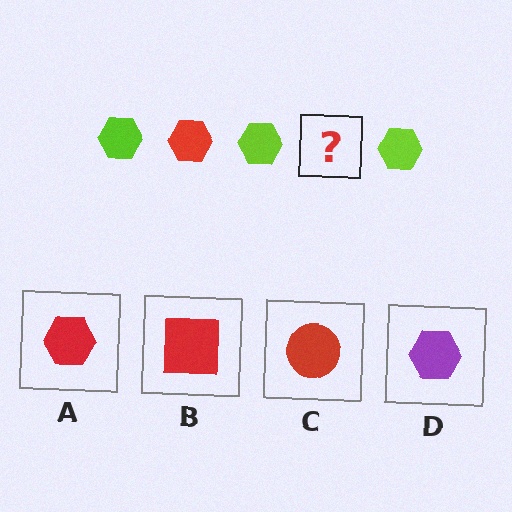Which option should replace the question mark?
Option A.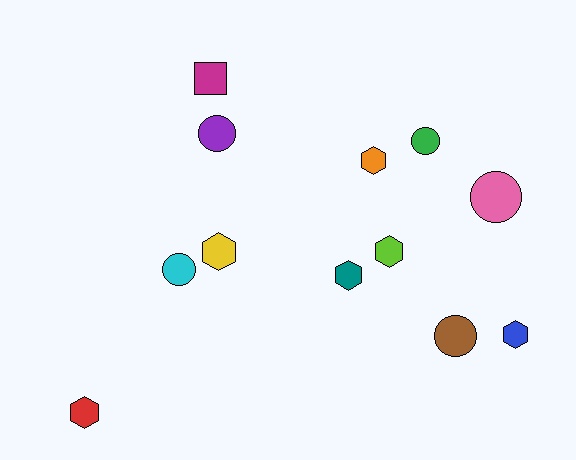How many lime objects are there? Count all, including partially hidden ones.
There is 1 lime object.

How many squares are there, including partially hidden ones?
There is 1 square.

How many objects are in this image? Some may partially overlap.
There are 12 objects.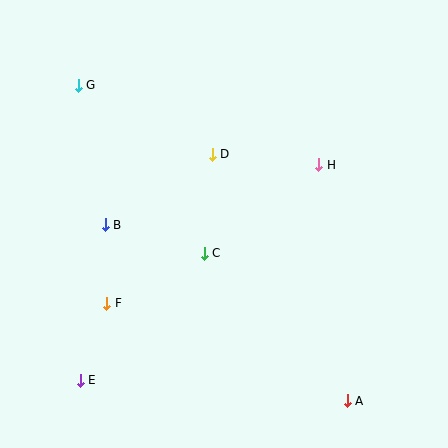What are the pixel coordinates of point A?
Point A is at (347, 401).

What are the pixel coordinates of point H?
Point H is at (319, 165).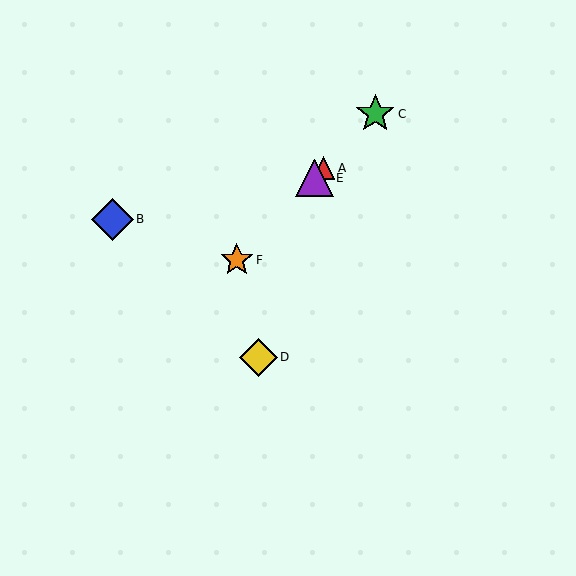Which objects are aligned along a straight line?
Objects A, C, E, F are aligned along a straight line.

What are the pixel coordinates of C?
Object C is at (375, 114).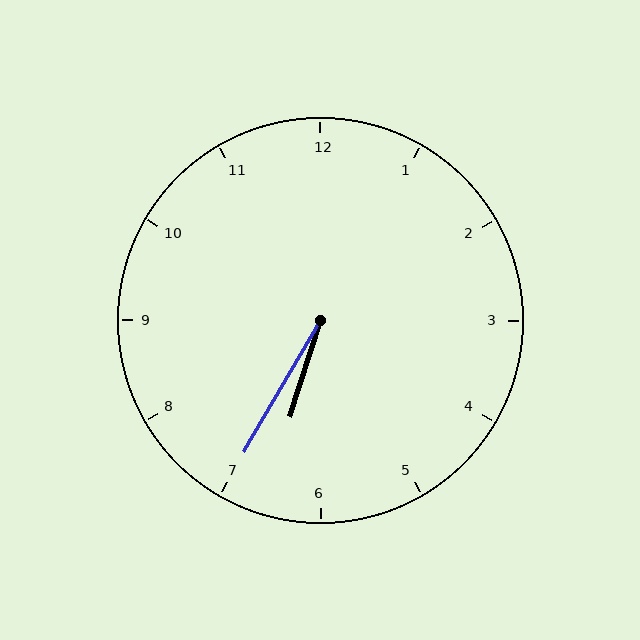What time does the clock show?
6:35.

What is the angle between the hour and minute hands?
Approximately 12 degrees.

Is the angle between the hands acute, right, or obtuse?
It is acute.